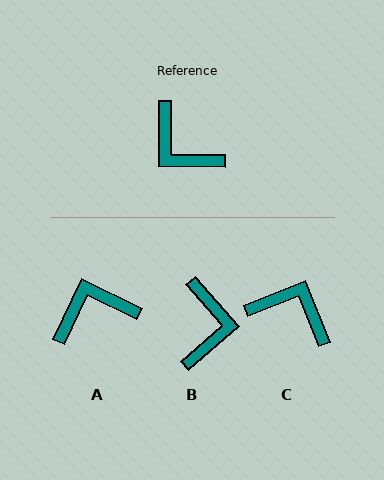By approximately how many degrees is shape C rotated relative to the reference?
Approximately 158 degrees clockwise.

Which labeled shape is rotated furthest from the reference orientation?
C, about 158 degrees away.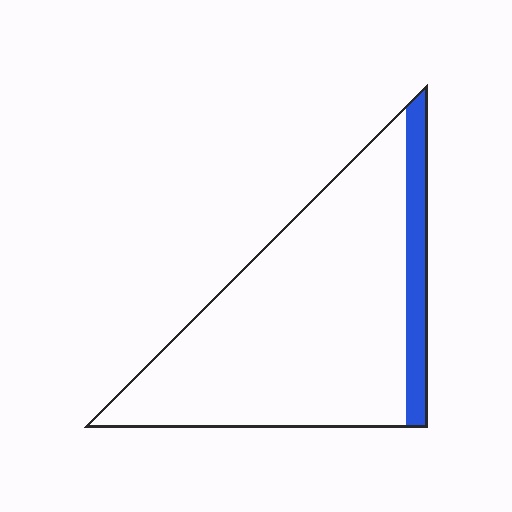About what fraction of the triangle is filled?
About one eighth (1/8).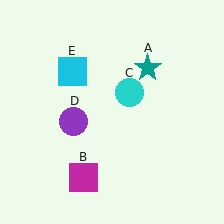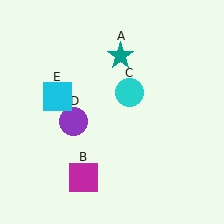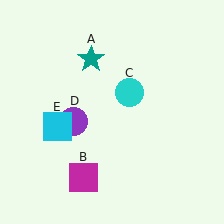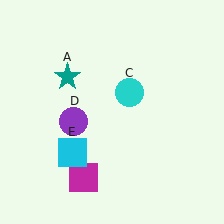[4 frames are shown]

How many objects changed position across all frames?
2 objects changed position: teal star (object A), cyan square (object E).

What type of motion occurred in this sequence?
The teal star (object A), cyan square (object E) rotated counterclockwise around the center of the scene.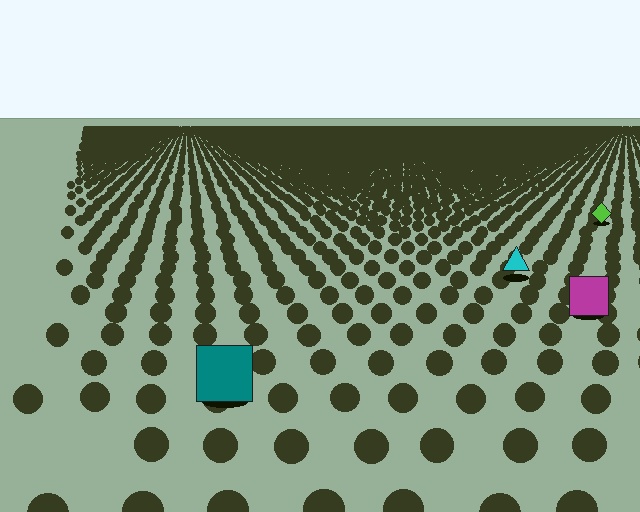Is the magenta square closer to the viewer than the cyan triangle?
Yes. The magenta square is closer — you can tell from the texture gradient: the ground texture is coarser near it.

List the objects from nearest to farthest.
From nearest to farthest: the teal square, the magenta square, the cyan triangle, the lime diamond.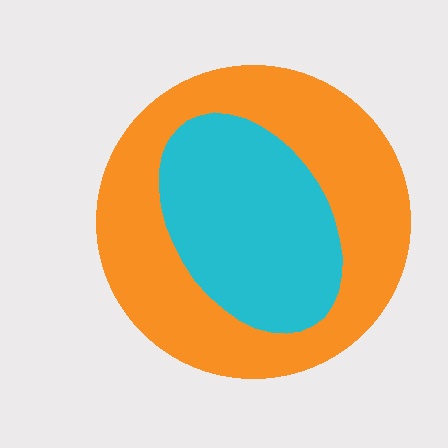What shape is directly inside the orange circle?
The cyan ellipse.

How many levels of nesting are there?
2.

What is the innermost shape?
The cyan ellipse.